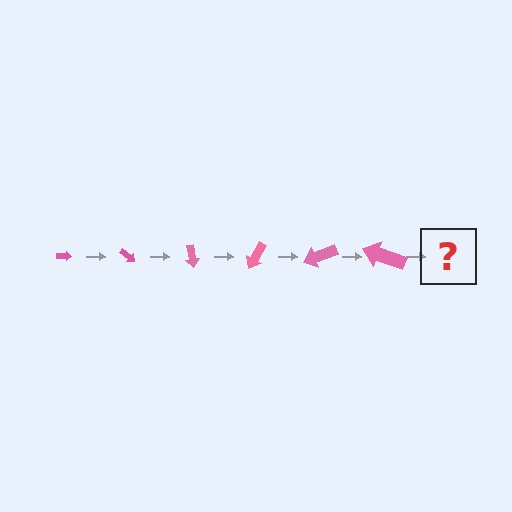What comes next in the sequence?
The next element should be an arrow, larger than the previous one and rotated 240 degrees from the start.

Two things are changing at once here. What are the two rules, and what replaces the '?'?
The two rules are that the arrow grows larger each step and it rotates 40 degrees each step. The '?' should be an arrow, larger than the previous one and rotated 240 degrees from the start.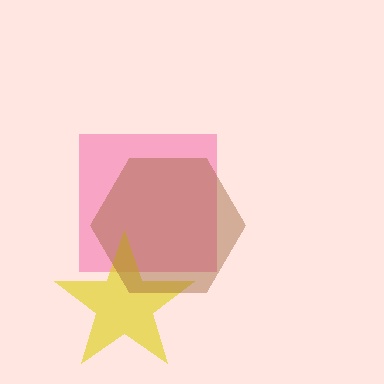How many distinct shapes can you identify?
There are 3 distinct shapes: a pink square, a yellow star, a brown hexagon.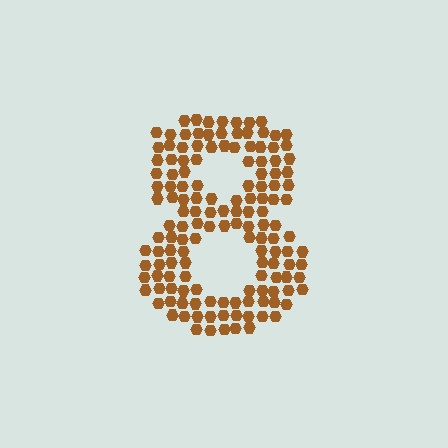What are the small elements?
The small elements are hexagons.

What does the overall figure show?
The overall figure shows the digit 8.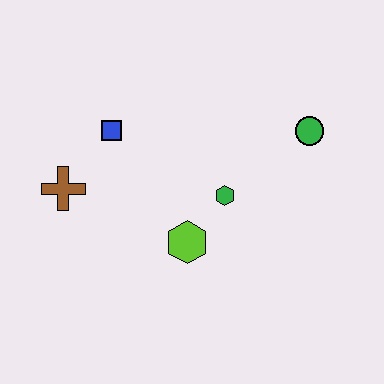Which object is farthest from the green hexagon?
The brown cross is farthest from the green hexagon.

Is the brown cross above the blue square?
No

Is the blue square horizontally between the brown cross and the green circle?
Yes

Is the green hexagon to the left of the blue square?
No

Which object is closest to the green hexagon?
The lime hexagon is closest to the green hexagon.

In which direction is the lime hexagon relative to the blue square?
The lime hexagon is below the blue square.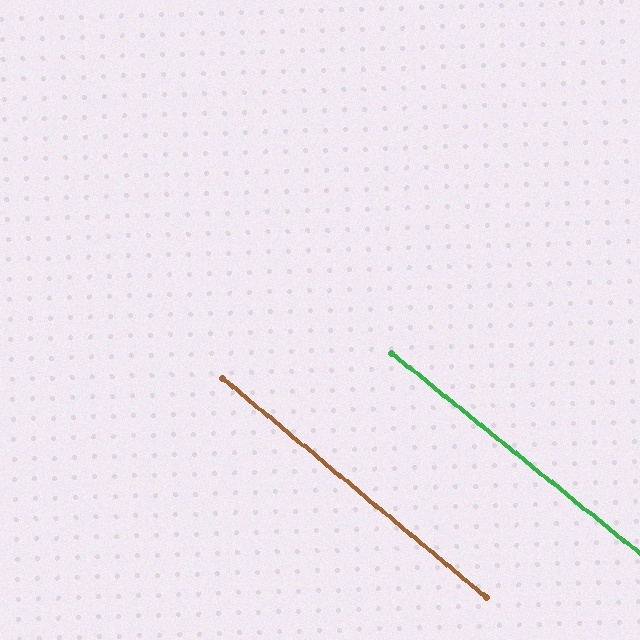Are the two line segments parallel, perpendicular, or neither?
Parallel — their directions differ by only 1.0°.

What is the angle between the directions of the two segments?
Approximately 1 degree.